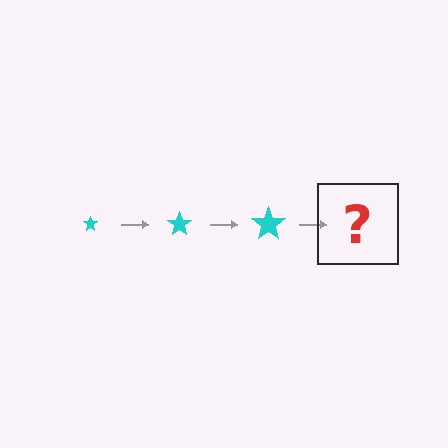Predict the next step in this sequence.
The next step is a cyan star, larger than the previous one.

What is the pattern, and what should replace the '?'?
The pattern is that the star gets progressively larger each step. The '?' should be a cyan star, larger than the previous one.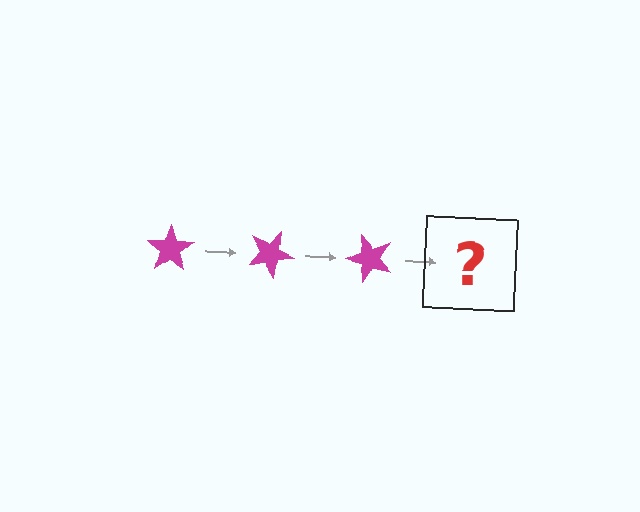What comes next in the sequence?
The next element should be a magenta star rotated 75 degrees.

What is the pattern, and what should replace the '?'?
The pattern is that the star rotates 25 degrees each step. The '?' should be a magenta star rotated 75 degrees.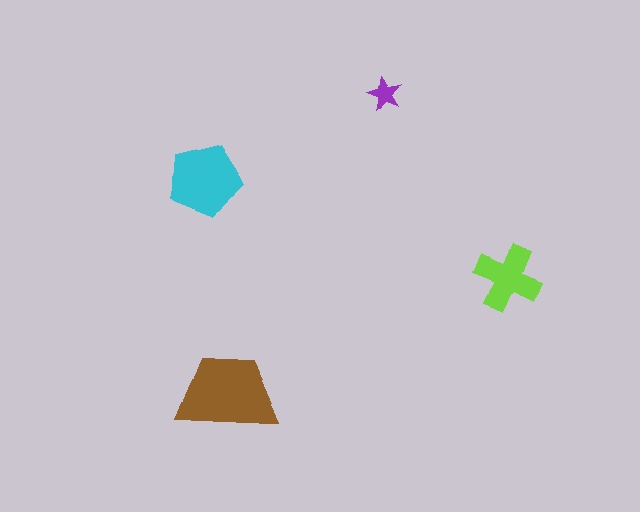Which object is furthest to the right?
The lime cross is rightmost.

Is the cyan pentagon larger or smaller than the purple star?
Larger.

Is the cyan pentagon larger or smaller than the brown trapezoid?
Smaller.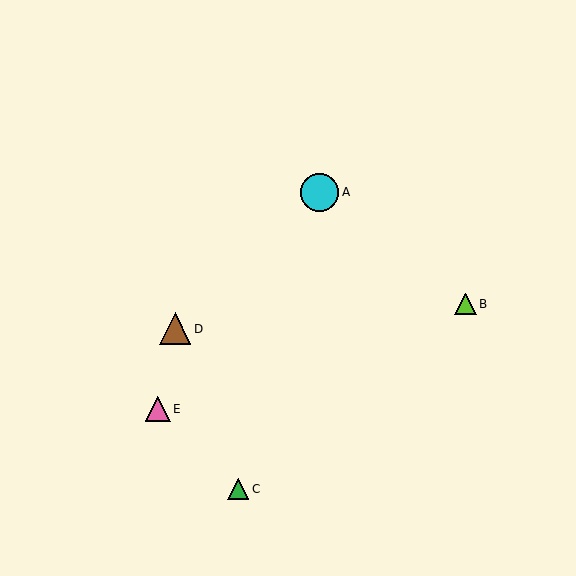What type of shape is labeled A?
Shape A is a cyan circle.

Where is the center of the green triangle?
The center of the green triangle is at (238, 489).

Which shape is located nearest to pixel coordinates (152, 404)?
The pink triangle (labeled E) at (158, 409) is nearest to that location.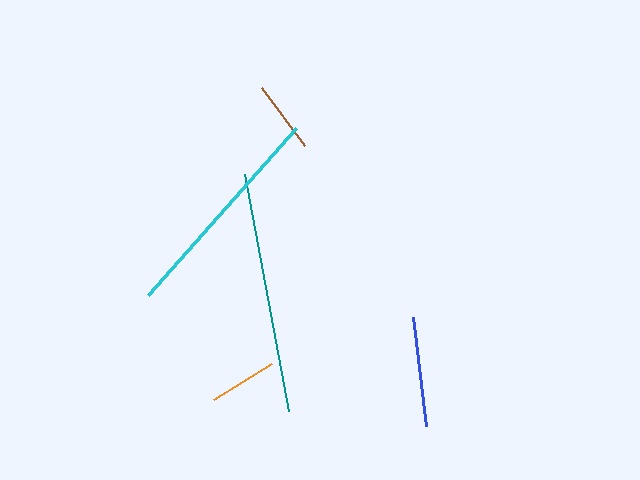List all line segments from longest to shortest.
From longest to shortest: teal, cyan, blue, brown, orange.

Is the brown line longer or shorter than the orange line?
The brown line is longer than the orange line.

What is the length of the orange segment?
The orange segment is approximately 69 pixels long.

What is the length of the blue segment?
The blue segment is approximately 110 pixels long.